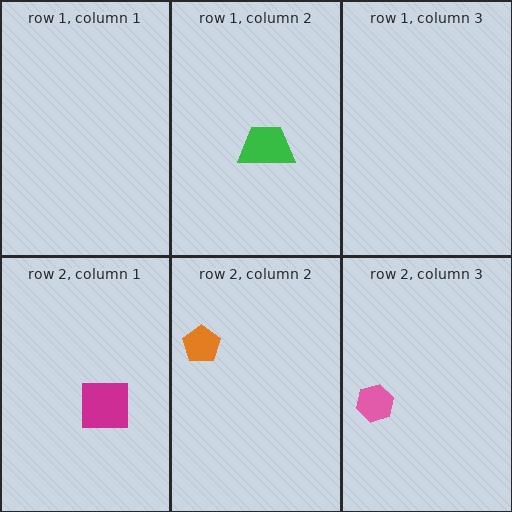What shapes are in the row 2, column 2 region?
The orange pentagon.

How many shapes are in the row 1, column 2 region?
1.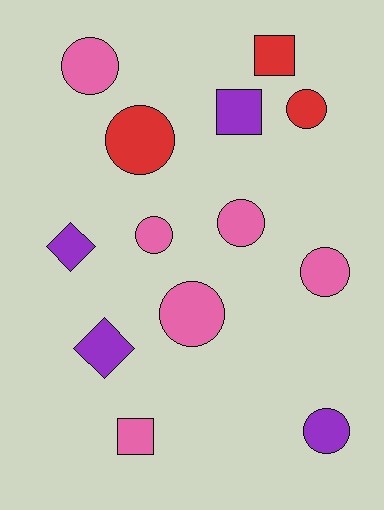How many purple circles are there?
There is 1 purple circle.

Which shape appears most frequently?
Circle, with 8 objects.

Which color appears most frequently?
Pink, with 6 objects.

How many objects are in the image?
There are 13 objects.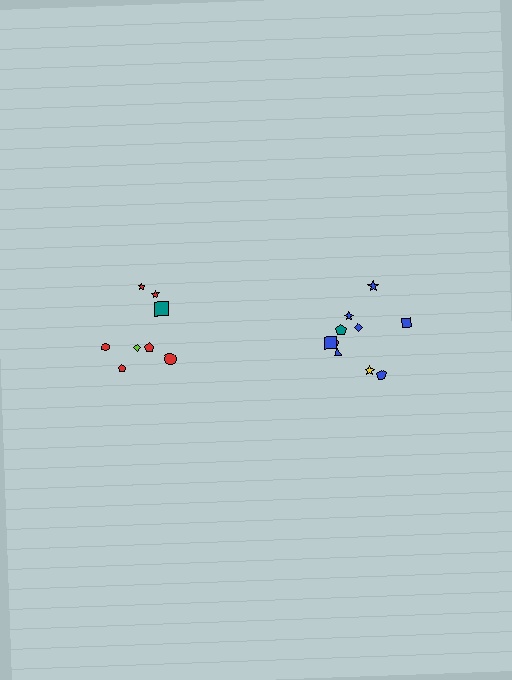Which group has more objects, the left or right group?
The right group.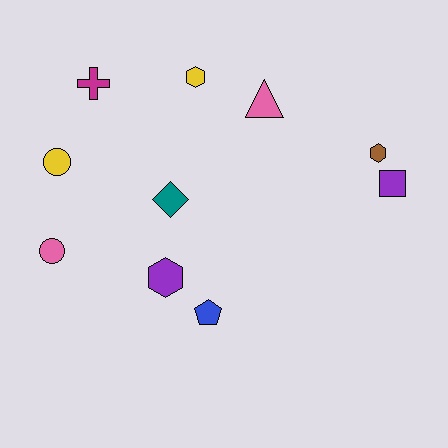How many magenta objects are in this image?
There is 1 magenta object.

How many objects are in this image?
There are 10 objects.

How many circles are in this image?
There are 2 circles.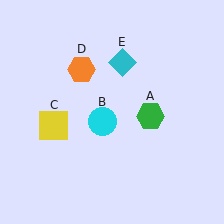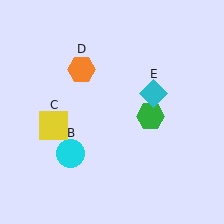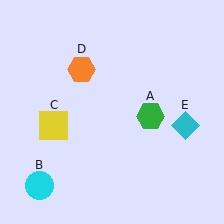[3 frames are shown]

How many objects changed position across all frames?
2 objects changed position: cyan circle (object B), cyan diamond (object E).